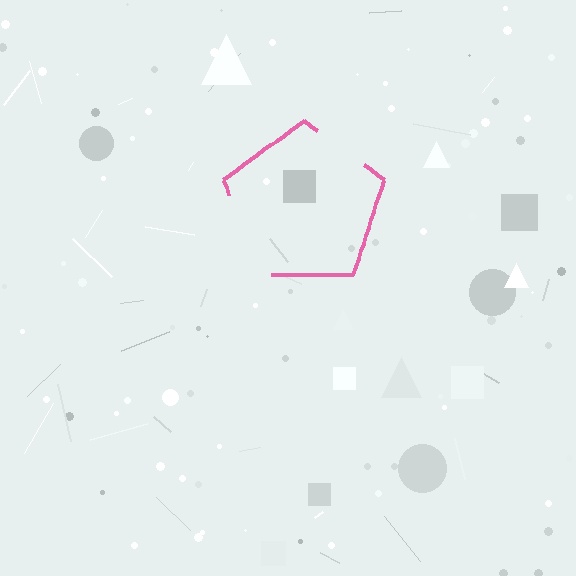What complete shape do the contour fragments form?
The contour fragments form a pentagon.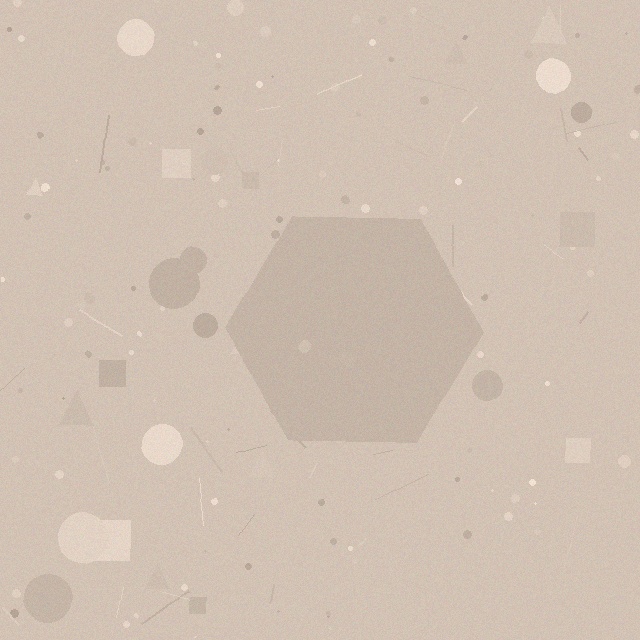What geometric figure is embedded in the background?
A hexagon is embedded in the background.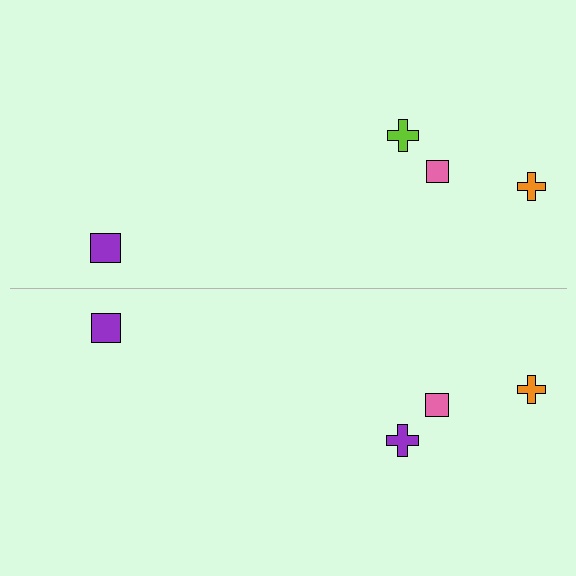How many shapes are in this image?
There are 8 shapes in this image.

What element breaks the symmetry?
The purple cross on the bottom side breaks the symmetry — its mirror counterpart is lime.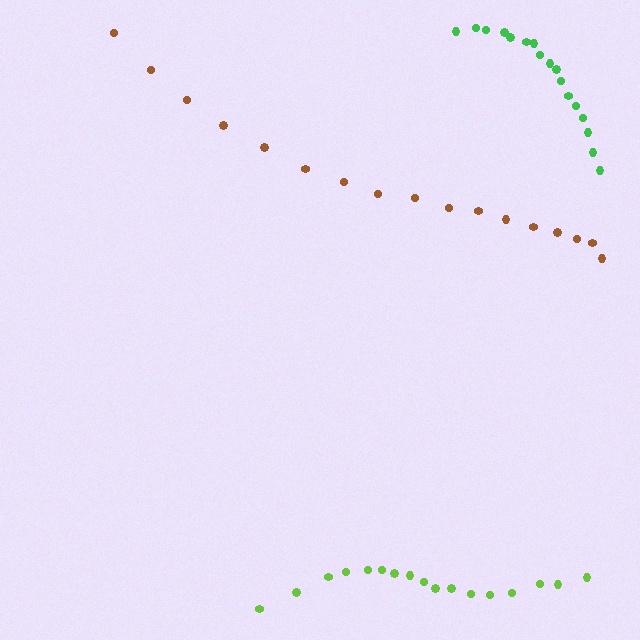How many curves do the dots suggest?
There are 3 distinct paths.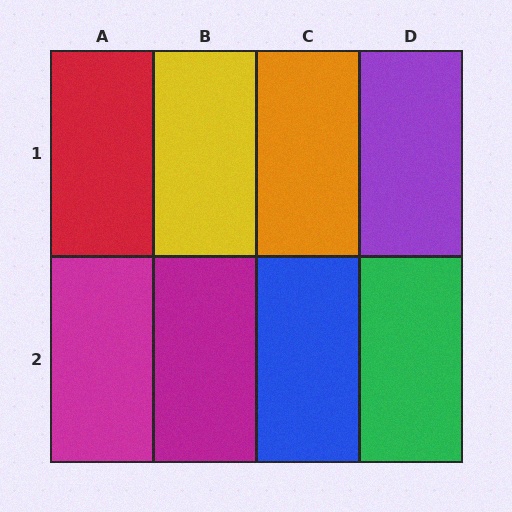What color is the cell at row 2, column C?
Blue.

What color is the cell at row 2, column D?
Green.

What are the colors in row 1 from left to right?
Red, yellow, orange, purple.